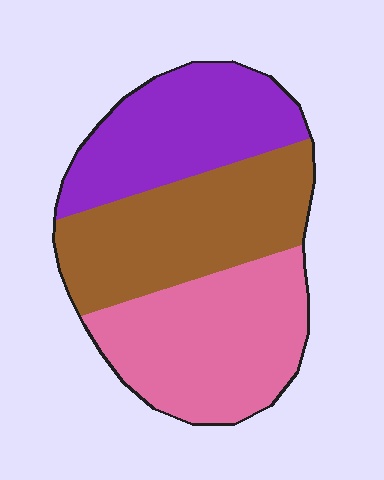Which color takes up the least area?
Purple, at roughly 30%.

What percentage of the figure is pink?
Pink covers about 35% of the figure.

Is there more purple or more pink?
Pink.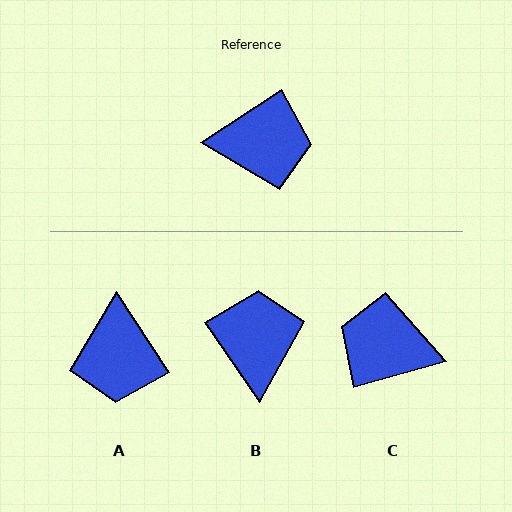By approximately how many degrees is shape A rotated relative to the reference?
Approximately 90 degrees clockwise.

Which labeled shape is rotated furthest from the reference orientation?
C, about 162 degrees away.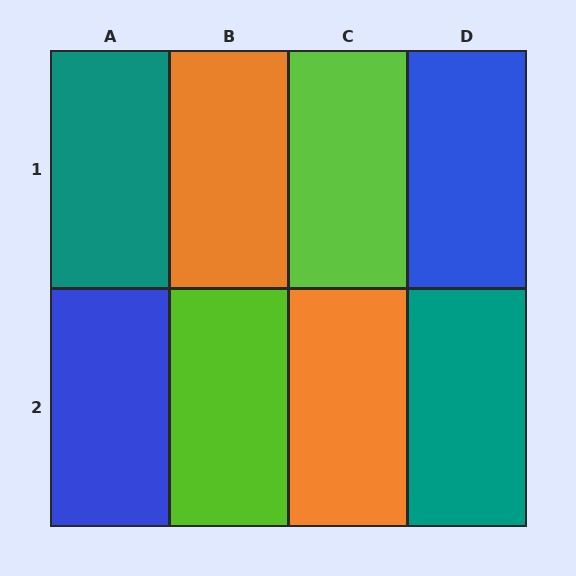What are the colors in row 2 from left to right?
Blue, lime, orange, teal.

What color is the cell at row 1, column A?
Teal.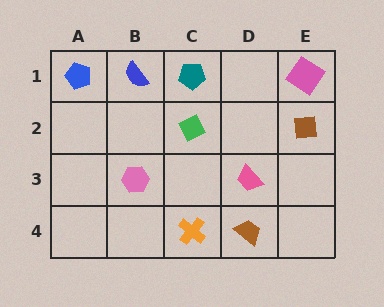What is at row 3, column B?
A pink hexagon.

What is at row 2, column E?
A brown square.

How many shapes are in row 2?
2 shapes.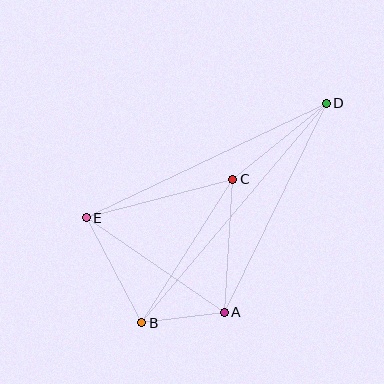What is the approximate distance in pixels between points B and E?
The distance between B and E is approximately 119 pixels.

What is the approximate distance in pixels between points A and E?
The distance between A and E is approximately 167 pixels.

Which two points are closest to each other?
Points A and B are closest to each other.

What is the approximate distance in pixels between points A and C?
The distance between A and C is approximately 134 pixels.